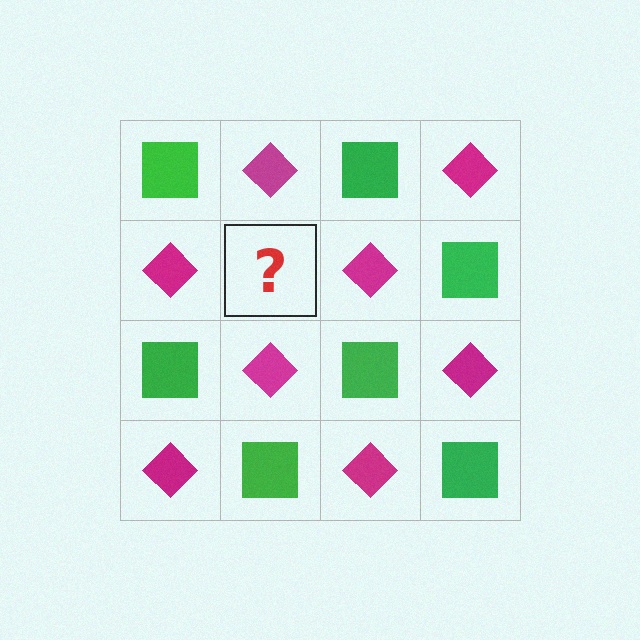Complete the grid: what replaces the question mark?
The question mark should be replaced with a green square.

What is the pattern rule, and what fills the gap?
The rule is that it alternates green square and magenta diamond in a checkerboard pattern. The gap should be filled with a green square.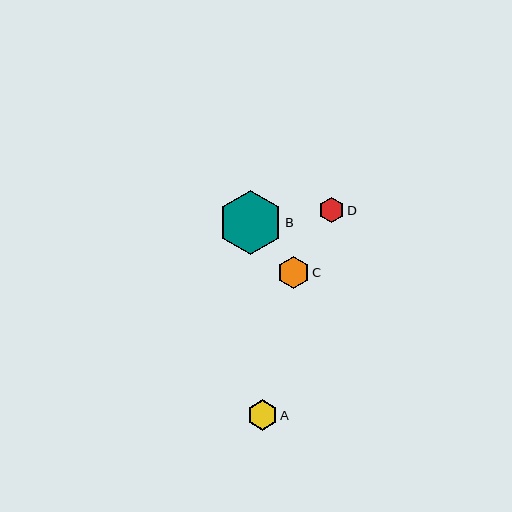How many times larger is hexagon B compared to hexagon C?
Hexagon B is approximately 2.0 times the size of hexagon C.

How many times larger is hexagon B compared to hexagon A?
Hexagon B is approximately 2.1 times the size of hexagon A.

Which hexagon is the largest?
Hexagon B is the largest with a size of approximately 64 pixels.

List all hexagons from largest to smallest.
From largest to smallest: B, C, A, D.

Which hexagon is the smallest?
Hexagon D is the smallest with a size of approximately 25 pixels.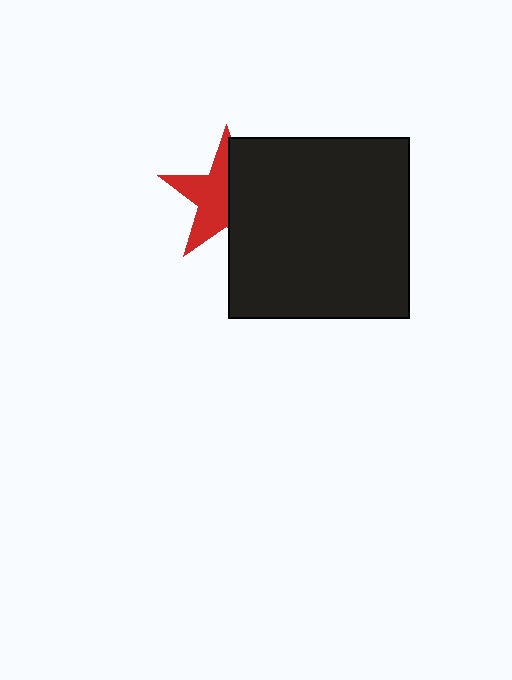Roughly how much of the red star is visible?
About half of it is visible (roughly 52%).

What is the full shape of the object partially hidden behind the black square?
The partially hidden object is a red star.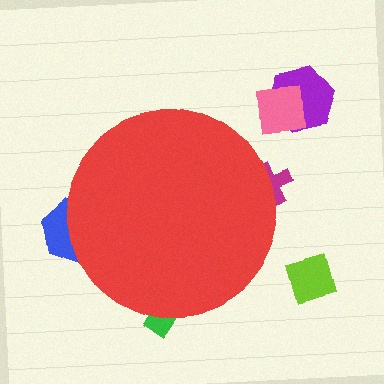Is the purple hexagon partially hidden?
No, the purple hexagon is fully visible.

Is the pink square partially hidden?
No, the pink square is fully visible.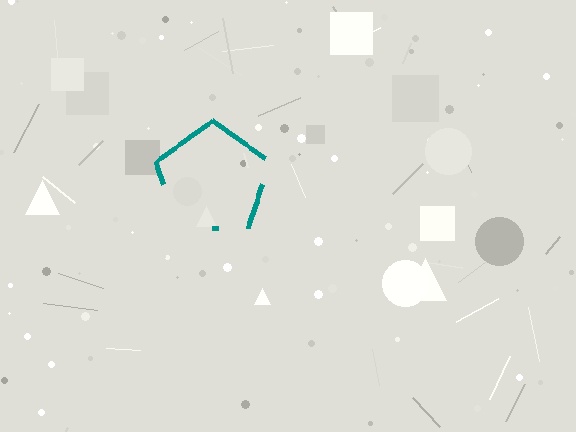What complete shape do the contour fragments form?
The contour fragments form a pentagon.